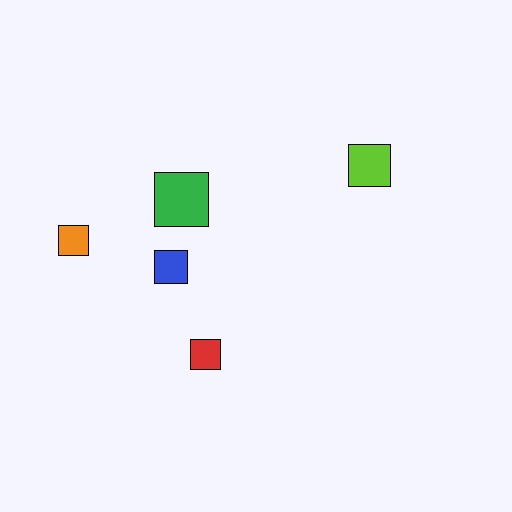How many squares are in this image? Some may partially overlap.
There are 5 squares.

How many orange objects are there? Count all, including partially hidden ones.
There is 1 orange object.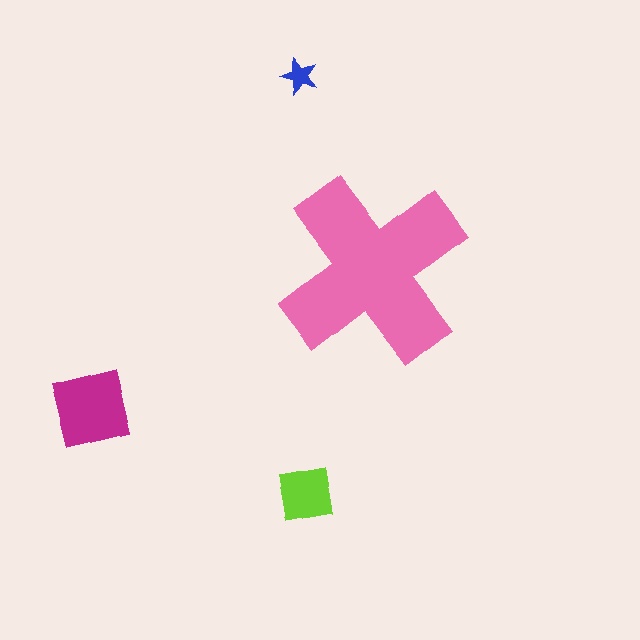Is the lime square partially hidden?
No, the lime square is fully visible.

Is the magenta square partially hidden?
No, the magenta square is fully visible.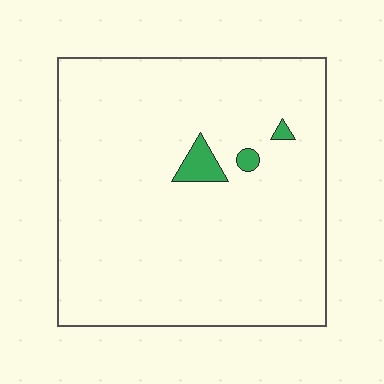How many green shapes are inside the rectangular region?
3.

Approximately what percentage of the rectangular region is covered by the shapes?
Approximately 5%.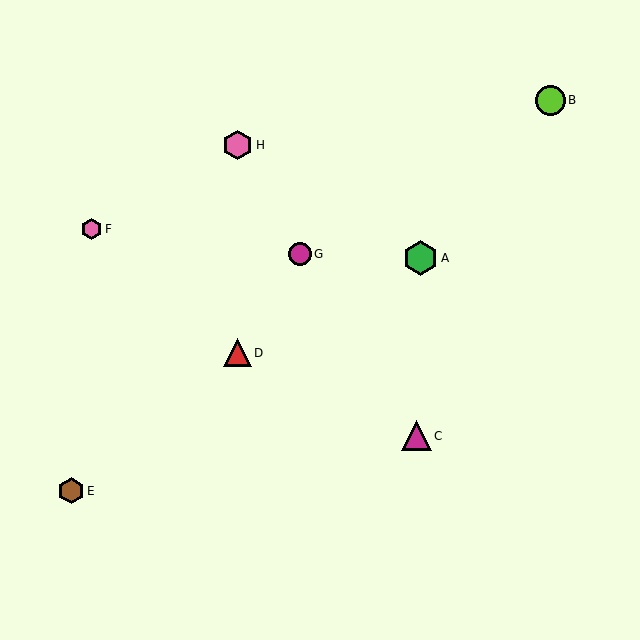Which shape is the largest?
The green hexagon (labeled A) is the largest.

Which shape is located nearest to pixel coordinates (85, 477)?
The brown hexagon (labeled E) at (71, 491) is nearest to that location.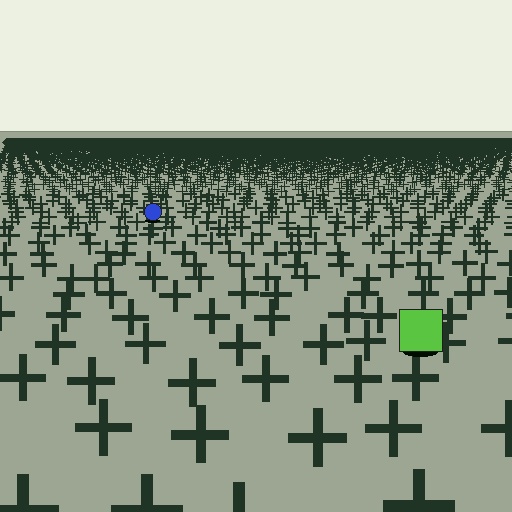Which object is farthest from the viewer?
The blue circle is farthest from the viewer. It appears smaller and the ground texture around it is denser.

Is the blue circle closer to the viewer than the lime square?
No. The lime square is closer — you can tell from the texture gradient: the ground texture is coarser near it.